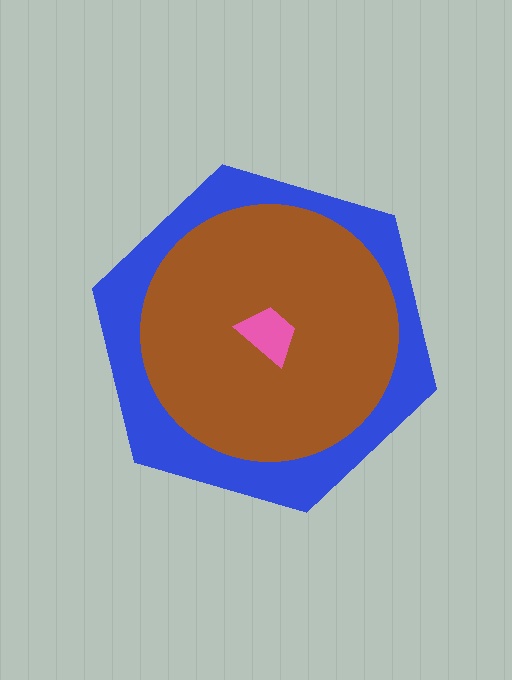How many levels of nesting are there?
3.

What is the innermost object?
The pink trapezoid.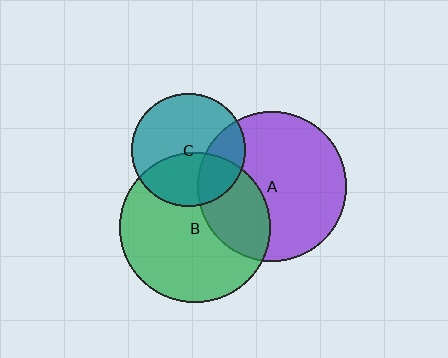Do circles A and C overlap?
Yes.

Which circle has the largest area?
Circle B (green).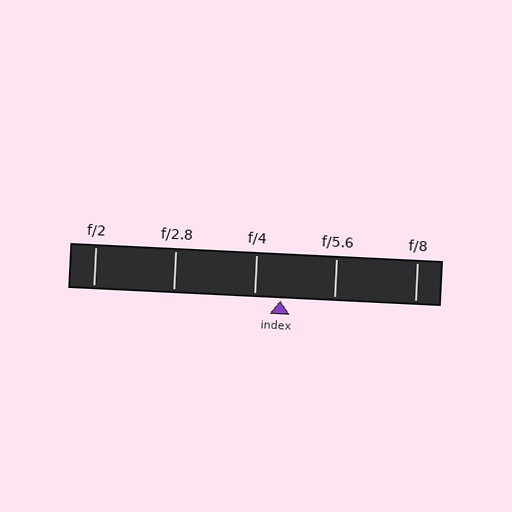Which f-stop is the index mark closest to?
The index mark is closest to f/4.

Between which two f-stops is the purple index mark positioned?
The index mark is between f/4 and f/5.6.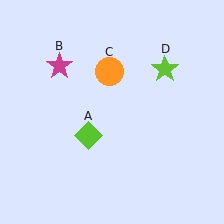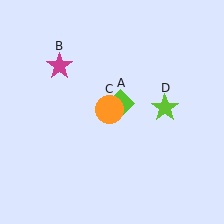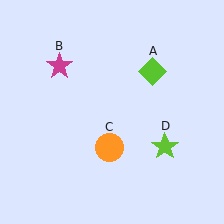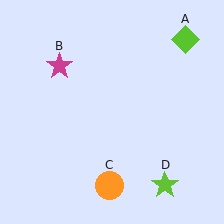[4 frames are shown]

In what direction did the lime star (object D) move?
The lime star (object D) moved down.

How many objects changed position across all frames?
3 objects changed position: lime diamond (object A), orange circle (object C), lime star (object D).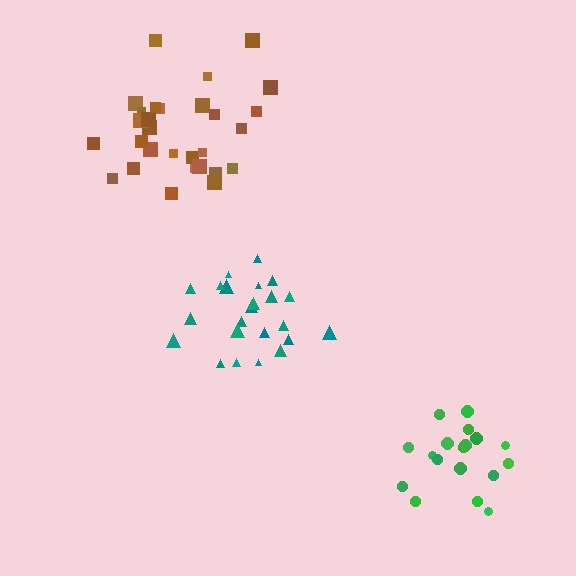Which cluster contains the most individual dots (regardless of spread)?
Brown (29).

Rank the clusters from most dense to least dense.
teal, green, brown.